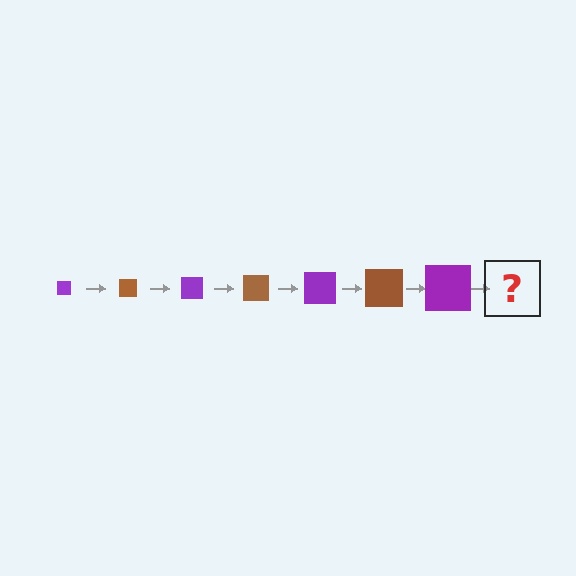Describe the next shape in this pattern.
It should be a brown square, larger than the previous one.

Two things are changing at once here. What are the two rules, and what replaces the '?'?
The two rules are that the square grows larger each step and the color cycles through purple and brown. The '?' should be a brown square, larger than the previous one.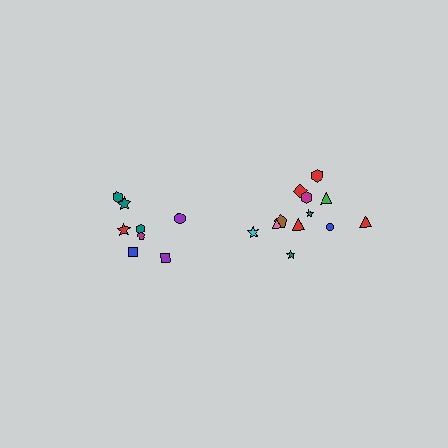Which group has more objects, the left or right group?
The right group.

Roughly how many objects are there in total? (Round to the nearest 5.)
Roughly 20 objects in total.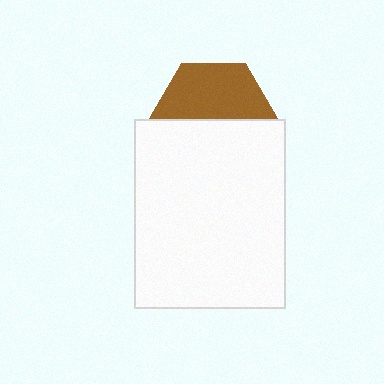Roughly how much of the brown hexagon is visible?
About half of it is visible (roughly 51%).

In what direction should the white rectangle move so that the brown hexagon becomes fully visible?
The white rectangle should move down. That is the shortest direction to clear the overlap and leave the brown hexagon fully visible.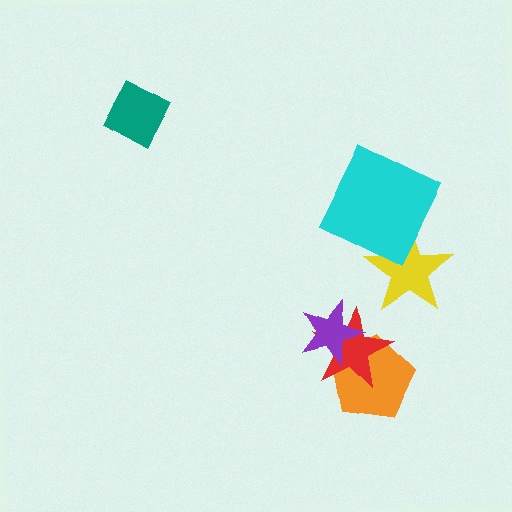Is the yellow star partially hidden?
Yes, it is partially covered by another shape.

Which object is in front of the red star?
The purple star is in front of the red star.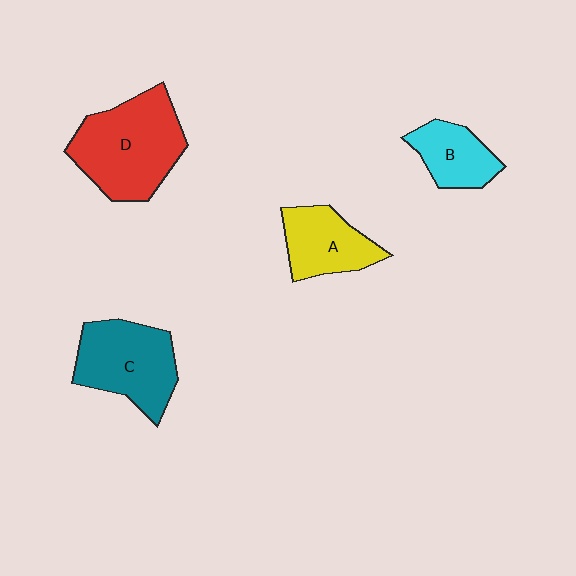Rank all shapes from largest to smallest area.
From largest to smallest: D (red), C (teal), A (yellow), B (cyan).